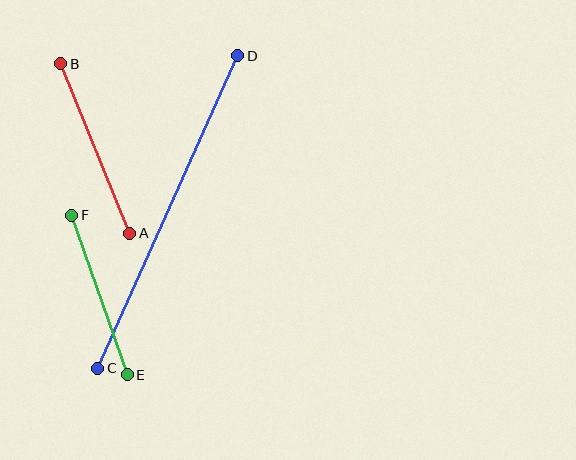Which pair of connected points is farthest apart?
Points C and D are farthest apart.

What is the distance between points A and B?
The distance is approximately 183 pixels.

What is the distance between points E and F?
The distance is approximately 169 pixels.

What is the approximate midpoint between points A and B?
The midpoint is at approximately (95, 148) pixels.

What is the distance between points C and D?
The distance is approximately 342 pixels.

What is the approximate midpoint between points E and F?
The midpoint is at approximately (99, 295) pixels.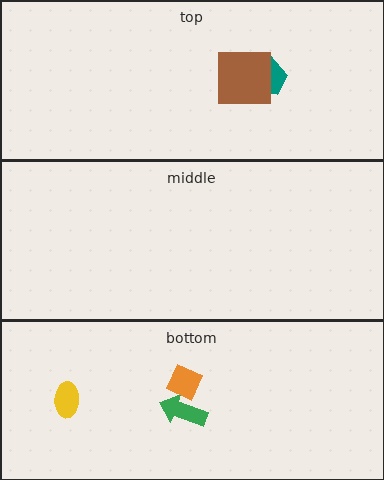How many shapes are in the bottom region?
3.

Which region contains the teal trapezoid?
The top region.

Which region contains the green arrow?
The bottom region.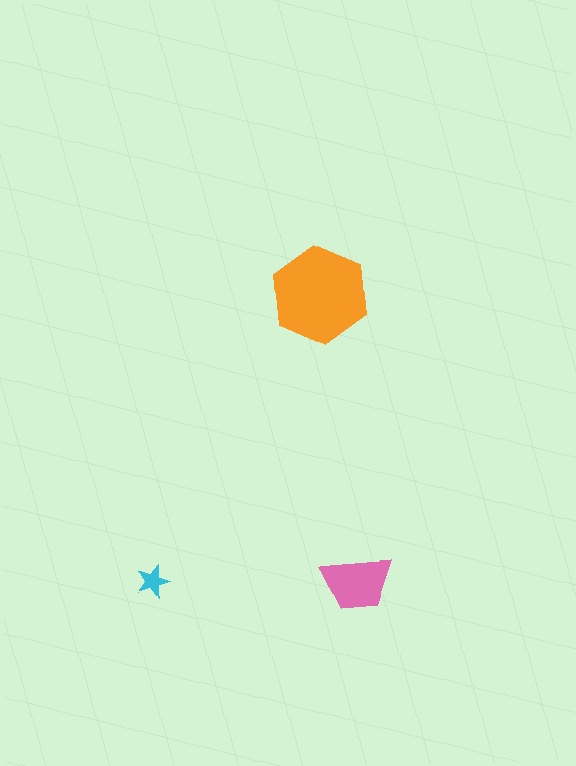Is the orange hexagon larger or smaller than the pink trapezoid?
Larger.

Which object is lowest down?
The pink trapezoid is bottommost.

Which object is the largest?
The orange hexagon.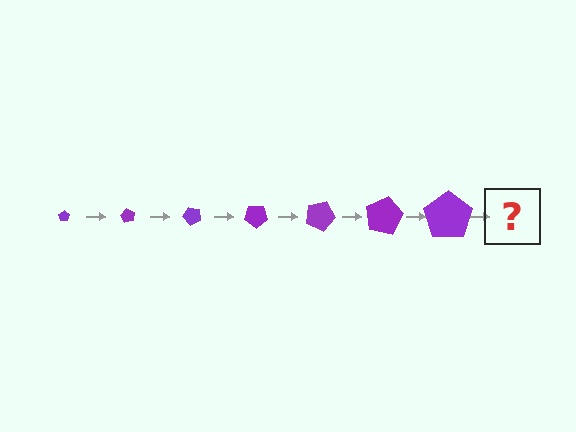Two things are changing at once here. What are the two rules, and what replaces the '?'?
The two rules are that the pentagon grows larger each step and it rotates 60 degrees each step. The '?' should be a pentagon, larger than the previous one and rotated 420 degrees from the start.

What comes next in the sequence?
The next element should be a pentagon, larger than the previous one and rotated 420 degrees from the start.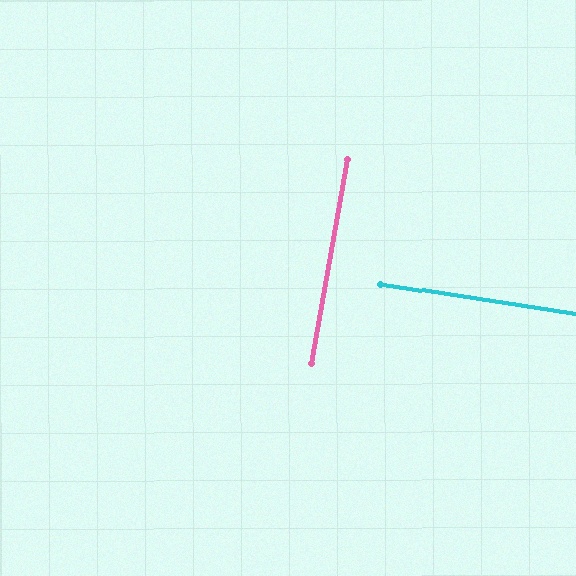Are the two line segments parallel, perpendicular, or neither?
Perpendicular — they meet at approximately 89°.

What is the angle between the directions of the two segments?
Approximately 89 degrees.